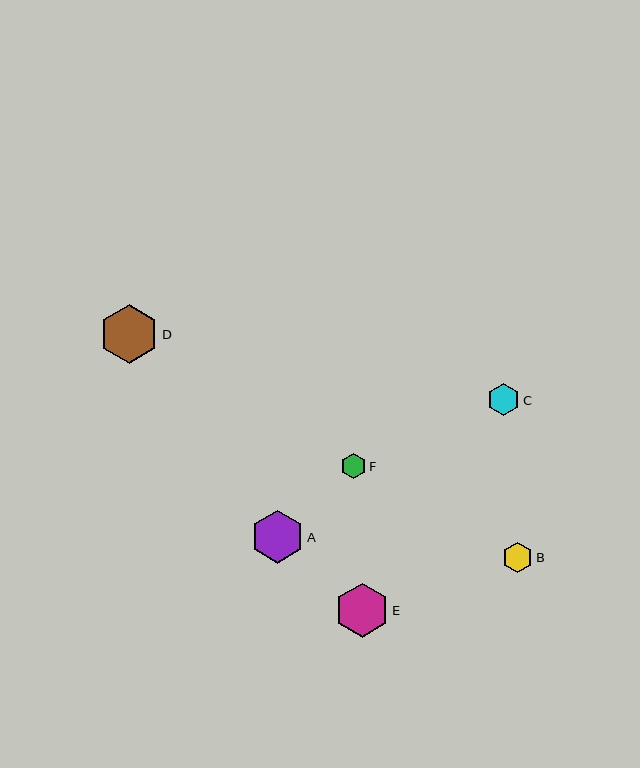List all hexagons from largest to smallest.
From largest to smallest: D, E, A, C, B, F.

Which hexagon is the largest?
Hexagon D is the largest with a size of approximately 59 pixels.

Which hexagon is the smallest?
Hexagon F is the smallest with a size of approximately 26 pixels.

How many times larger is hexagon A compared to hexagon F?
Hexagon A is approximately 2.0 times the size of hexagon F.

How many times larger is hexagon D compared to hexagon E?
Hexagon D is approximately 1.1 times the size of hexagon E.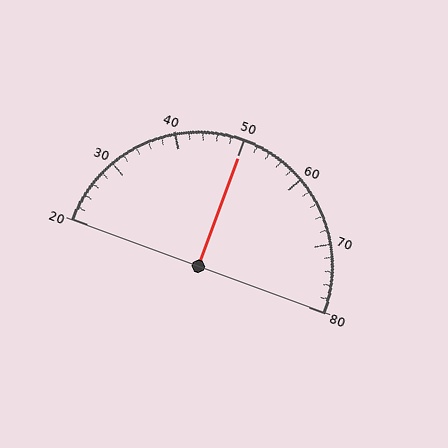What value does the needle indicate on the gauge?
The needle indicates approximately 50.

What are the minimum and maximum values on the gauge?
The gauge ranges from 20 to 80.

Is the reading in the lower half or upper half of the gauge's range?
The reading is in the upper half of the range (20 to 80).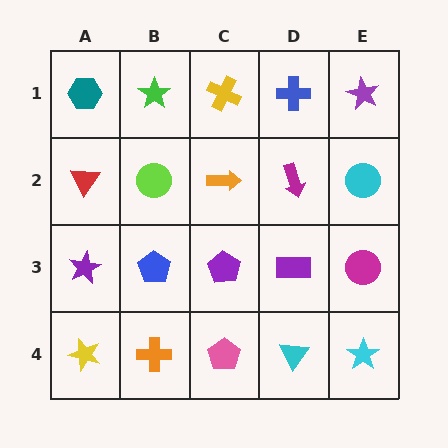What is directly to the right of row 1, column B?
A yellow cross.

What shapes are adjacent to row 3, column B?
A lime circle (row 2, column B), an orange cross (row 4, column B), a purple star (row 3, column A), a purple pentagon (row 3, column C).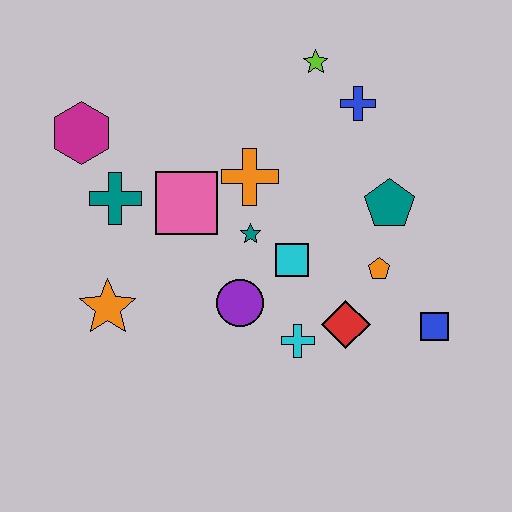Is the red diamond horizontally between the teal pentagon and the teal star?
Yes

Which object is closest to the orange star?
The teal cross is closest to the orange star.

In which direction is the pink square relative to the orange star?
The pink square is above the orange star.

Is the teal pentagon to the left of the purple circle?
No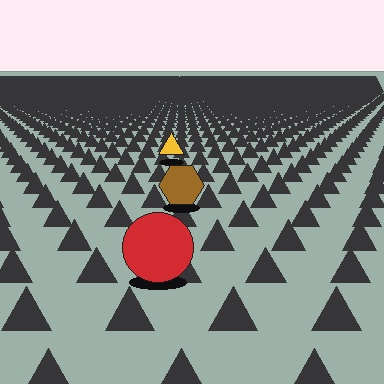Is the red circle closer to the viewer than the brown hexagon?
Yes. The red circle is closer — you can tell from the texture gradient: the ground texture is coarser near it.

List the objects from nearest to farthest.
From nearest to farthest: the red circle, the brown hexagon, the yellow triangle.